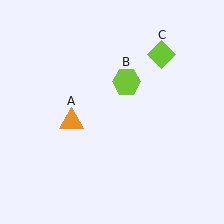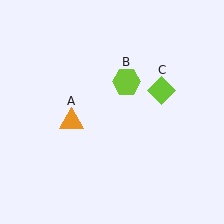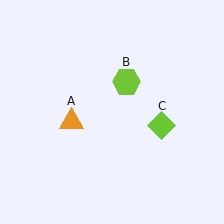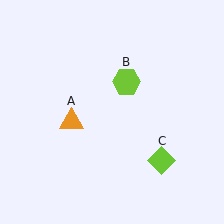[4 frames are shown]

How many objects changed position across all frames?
1 object changed position: lime diamond (object C).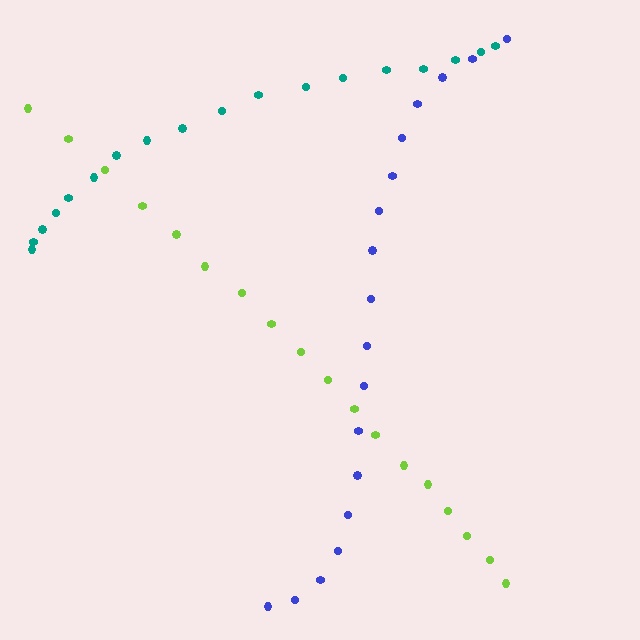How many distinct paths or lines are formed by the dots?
There are 3 distinct paths.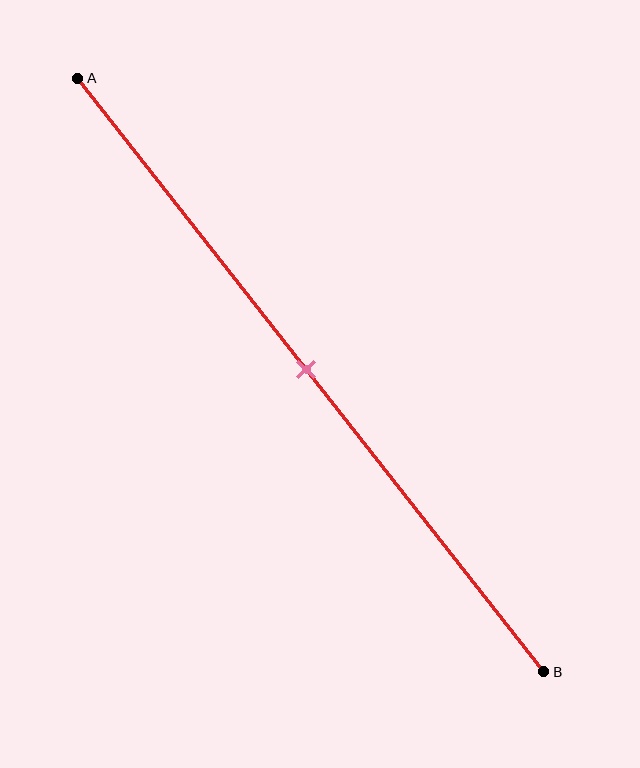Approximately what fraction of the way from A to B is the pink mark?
The pink mark is approximately 50% of the way from A to B.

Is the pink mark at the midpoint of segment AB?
Yes, the mark is approximately at the midpoint.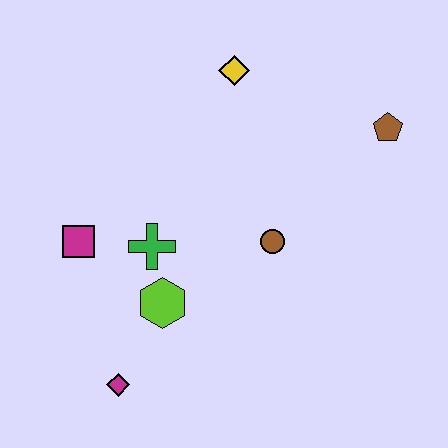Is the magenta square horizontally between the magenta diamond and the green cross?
No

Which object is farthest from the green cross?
The brown pentagon is farthest from the green cross.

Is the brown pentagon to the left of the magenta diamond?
No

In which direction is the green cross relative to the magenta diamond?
The green cross is above the magenta diamond.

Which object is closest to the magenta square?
The green cross is closest to the magenta square.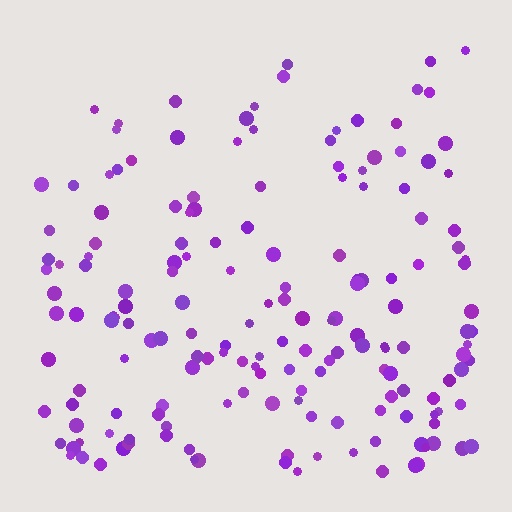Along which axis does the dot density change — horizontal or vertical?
Vertical.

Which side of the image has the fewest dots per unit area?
The top.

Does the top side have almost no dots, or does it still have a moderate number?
Still a moderate number, just noticeably fewer than the bottom.